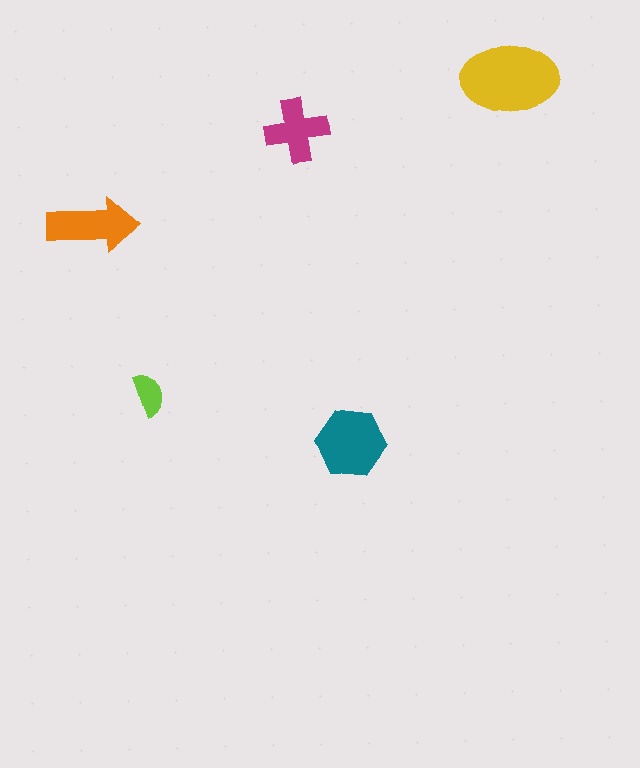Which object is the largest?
The yellow ellipse.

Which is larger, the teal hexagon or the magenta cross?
The teal hexagon.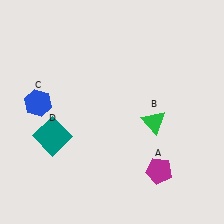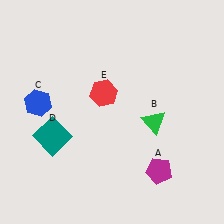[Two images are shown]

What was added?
A red hexagon (E) was added in Image 2.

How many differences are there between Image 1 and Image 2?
There is 1 difference between the two images.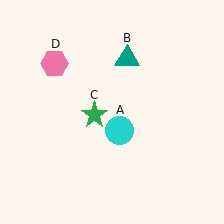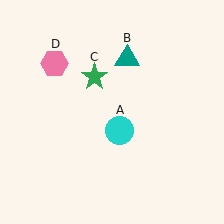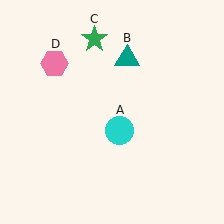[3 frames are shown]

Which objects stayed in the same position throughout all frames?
Cyan circle (object A) and teal triangle (object B) and pink hexagon (object D) remained stationary.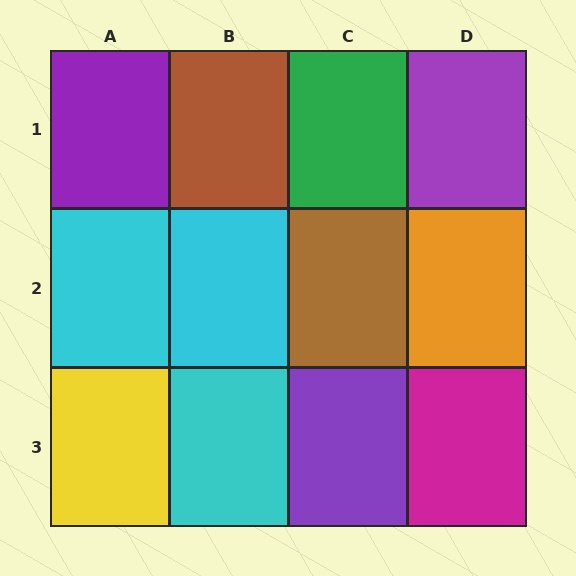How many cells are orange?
1 cell is orange.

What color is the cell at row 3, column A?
Yellow.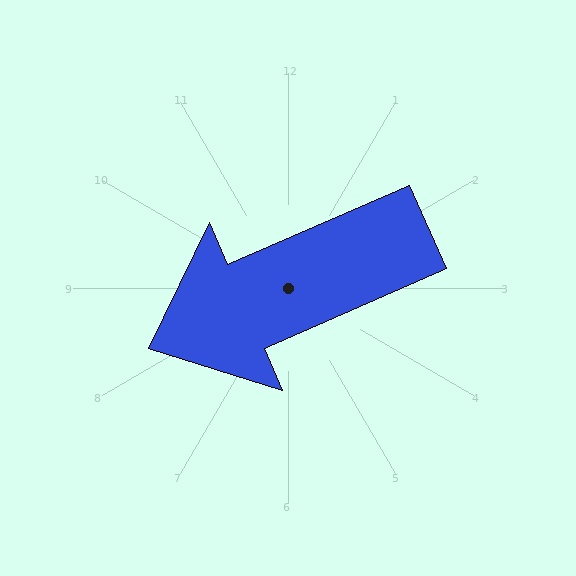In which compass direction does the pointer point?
Southwest.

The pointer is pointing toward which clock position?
Roughly 8 o'clock.